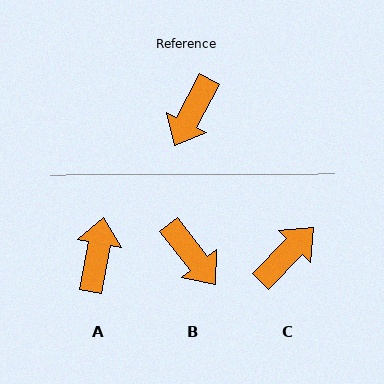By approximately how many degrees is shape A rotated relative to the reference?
Approximately 162 degrees clockwise.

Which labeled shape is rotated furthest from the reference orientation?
C, about 163 degrees away.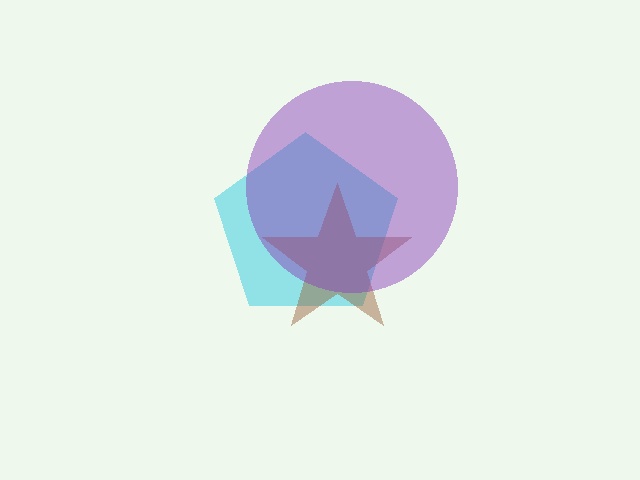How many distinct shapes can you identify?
There are 3 distinct shapes: a cyan pentagon, a brown star, a purple circle.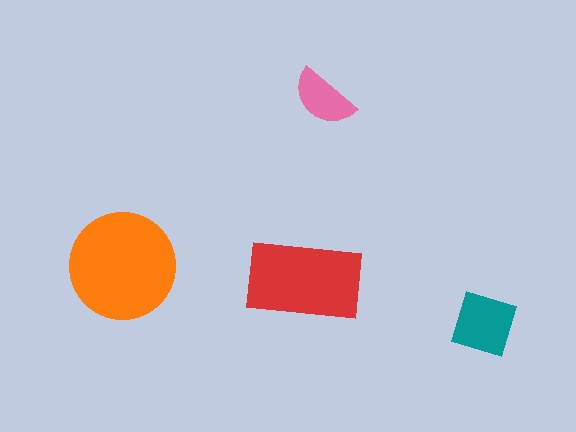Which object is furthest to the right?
The teal square is rightmost.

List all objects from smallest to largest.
The pink semicircle, the teal square, the red rectangle, the orange circle.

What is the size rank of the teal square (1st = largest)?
3rd.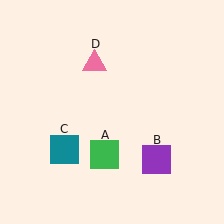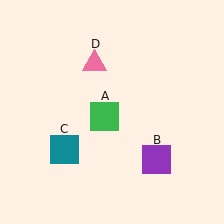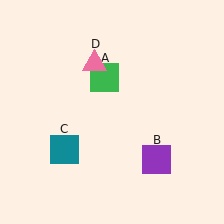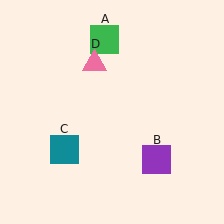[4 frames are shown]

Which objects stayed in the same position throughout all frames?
Purple square (object B) and teal square (object C) and pink triangle (object D) remained stationary.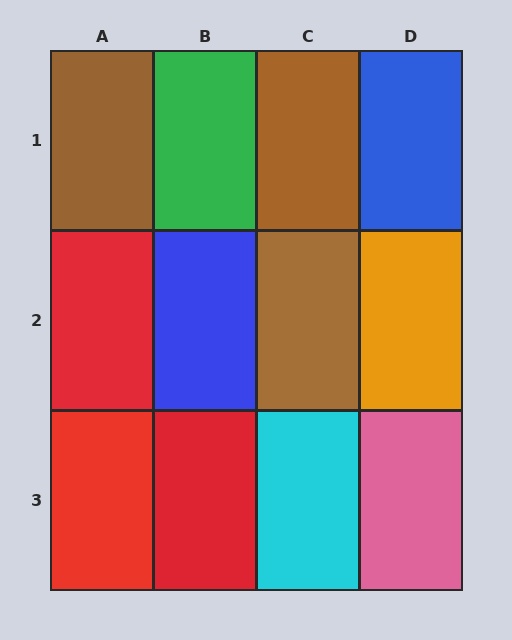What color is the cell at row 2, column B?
Blue.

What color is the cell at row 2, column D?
Orange.